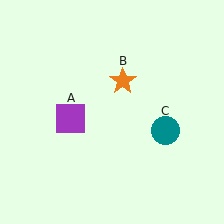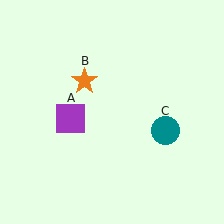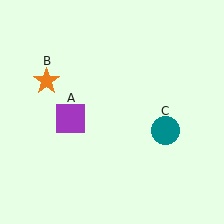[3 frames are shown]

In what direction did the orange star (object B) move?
The orange star (object B) moved left.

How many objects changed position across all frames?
1 object changed position: orange star (object B).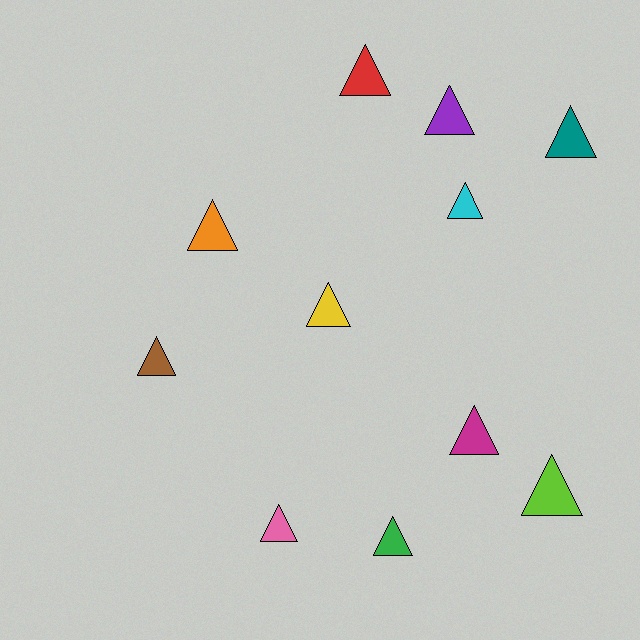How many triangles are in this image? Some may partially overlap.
There are 11 triangles.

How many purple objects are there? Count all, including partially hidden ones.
There is 1 purple object.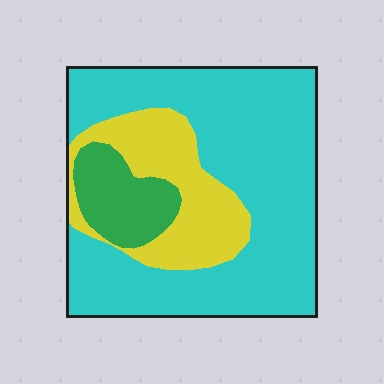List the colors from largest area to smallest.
From largest to smallest: cyan, yellow, green.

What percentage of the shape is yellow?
Yellow takes up between a sixth and a third of the shape.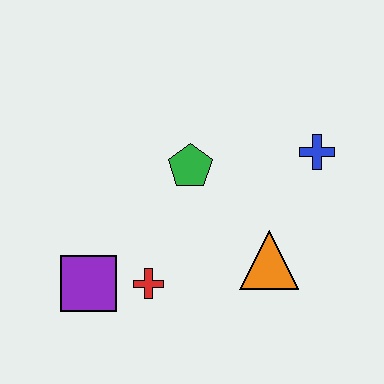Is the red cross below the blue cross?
Yes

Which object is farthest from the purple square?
The blue cross is farthest from the purple square.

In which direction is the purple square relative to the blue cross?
The purple square is to the left of the blue cross.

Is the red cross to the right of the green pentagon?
No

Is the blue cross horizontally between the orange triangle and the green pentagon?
No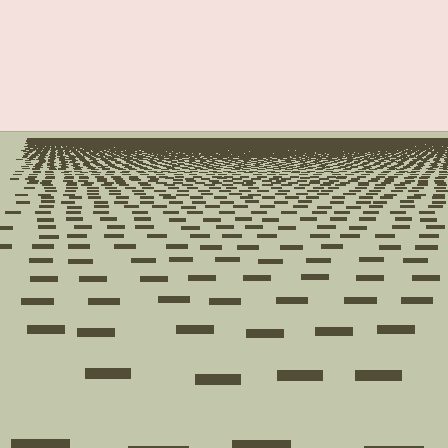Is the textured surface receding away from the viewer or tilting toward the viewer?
The surface is receding away from the viewer. Texture elements get smaller and denser toward the top.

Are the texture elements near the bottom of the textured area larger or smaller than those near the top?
Larger. Near the bottom, elements are closer to the viewer and appear at a bigger on-screen size.